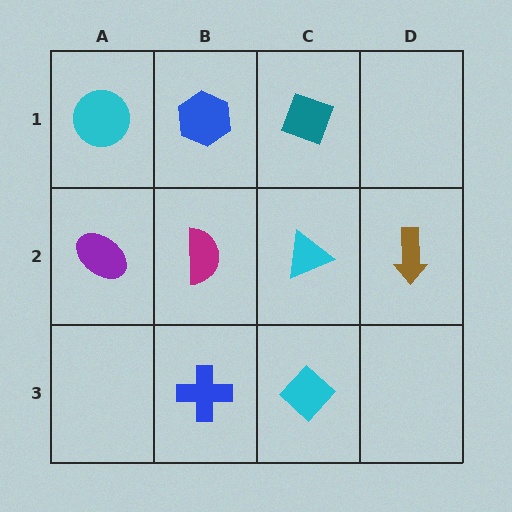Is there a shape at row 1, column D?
No, that cell is empty.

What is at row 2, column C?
A cyan triangle.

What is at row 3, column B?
A blue cross.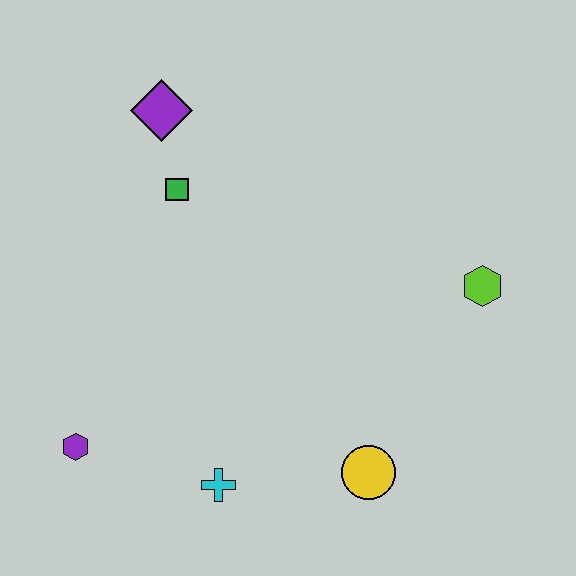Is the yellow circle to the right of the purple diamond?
Yes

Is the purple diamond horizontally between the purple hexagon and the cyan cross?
Yes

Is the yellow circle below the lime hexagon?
Yes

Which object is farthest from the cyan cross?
The purple diamond is farthest from the cyan cross.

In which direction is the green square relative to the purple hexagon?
The green square is above the purple hexagon.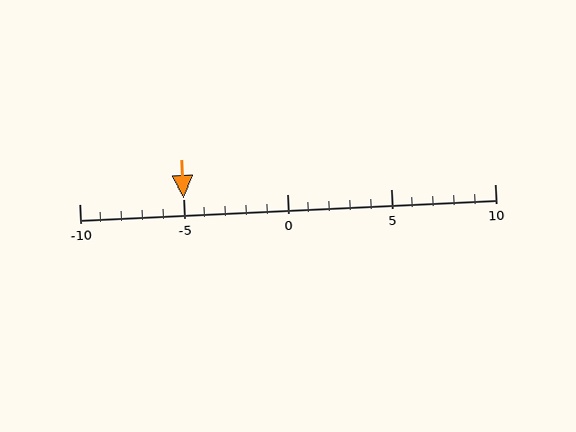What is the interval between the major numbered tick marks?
The major tick marks are spaced 5 units apart.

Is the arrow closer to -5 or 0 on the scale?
The arrow is closer to -5.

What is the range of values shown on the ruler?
The ruler shows values from -10 to 10.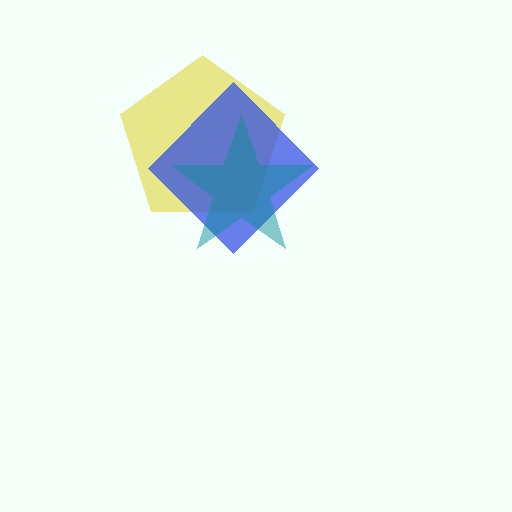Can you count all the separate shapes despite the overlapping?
Yes, there are 3 separate shapes.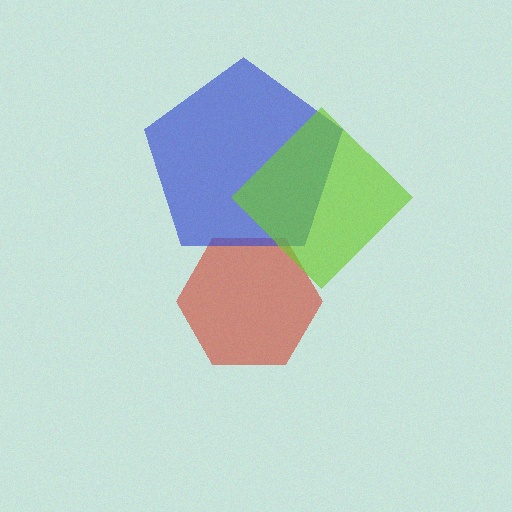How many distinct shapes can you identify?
There are 3 distinct shapes: a red hexagon, a blue pentagon, a lime diamond.